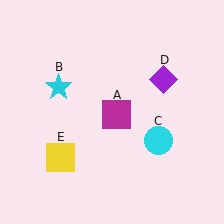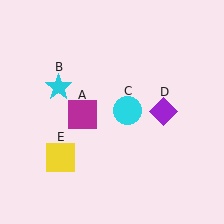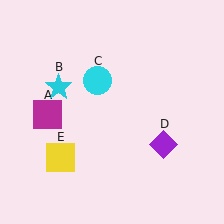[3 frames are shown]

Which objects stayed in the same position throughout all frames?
Cyan star (object B) and yellow square (object E) remained stationary.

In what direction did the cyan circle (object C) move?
The cyan circle (object C) moved up and to the left.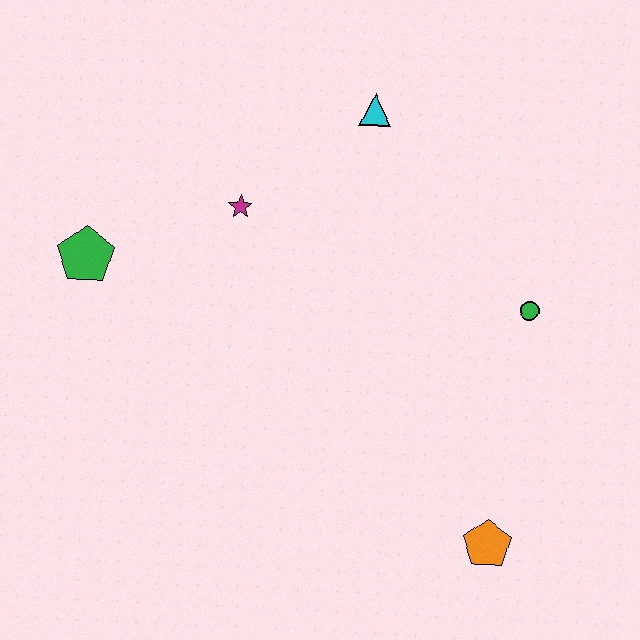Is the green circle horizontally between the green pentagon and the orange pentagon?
No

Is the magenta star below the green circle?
No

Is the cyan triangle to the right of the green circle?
No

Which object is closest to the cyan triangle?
The magenta star is closest to the cyan triangle.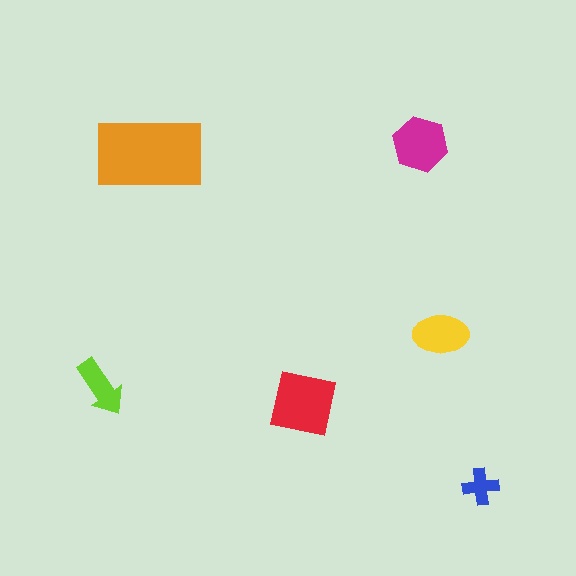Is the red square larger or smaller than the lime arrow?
Larger.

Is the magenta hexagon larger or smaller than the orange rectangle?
Smaller.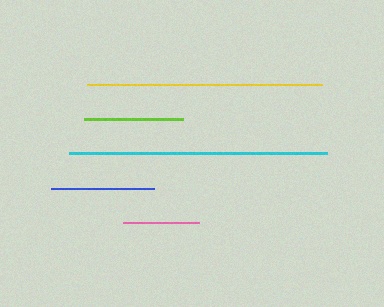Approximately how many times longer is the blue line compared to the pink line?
The blue line is approximately 1.3 times the length of the pink line.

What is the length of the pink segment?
The pink segment is approximately 77 pixels long.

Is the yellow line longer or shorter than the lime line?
The yellow line is longer than the lime line.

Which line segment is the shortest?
The pink line is the shortest at approximately 77 pixels.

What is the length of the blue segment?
The blue segment is approximately 102 pixels long.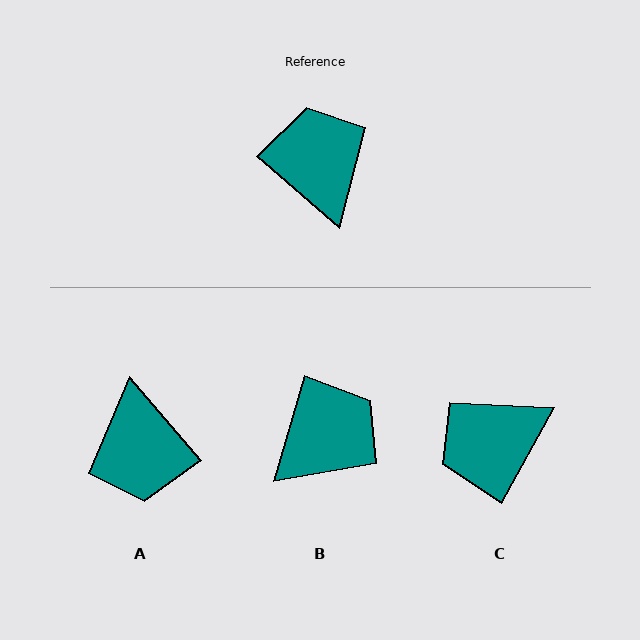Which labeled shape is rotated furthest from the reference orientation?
A, about 171 degrees away.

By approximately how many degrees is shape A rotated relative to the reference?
Approximately 171 degrees counter-clockwise.